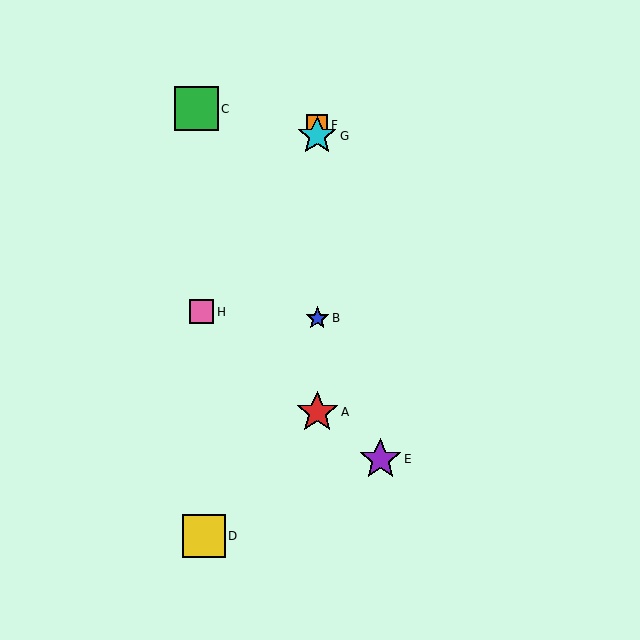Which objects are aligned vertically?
Objects A, B, F, G are aligned vertically.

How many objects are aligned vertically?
4 objects (A, B, F, G) are aligned vertically.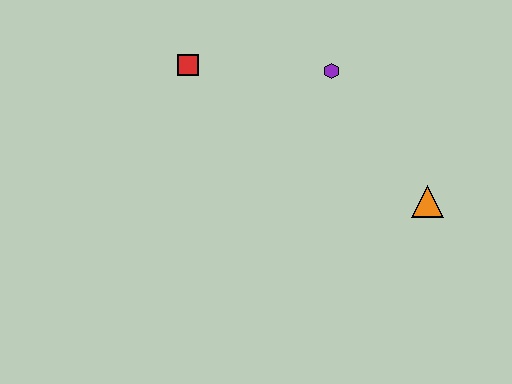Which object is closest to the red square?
The purple hexagon is closest to the red square.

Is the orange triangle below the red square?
Yes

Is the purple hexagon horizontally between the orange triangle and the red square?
Yes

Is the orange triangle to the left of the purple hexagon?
No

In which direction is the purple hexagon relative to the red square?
The purple hexagon is to the right of the red square.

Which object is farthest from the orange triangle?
The red square is farthest from the orange triangle.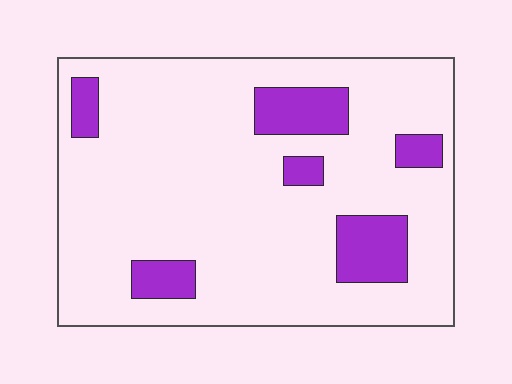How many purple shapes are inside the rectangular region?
6.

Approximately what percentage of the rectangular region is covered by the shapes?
Approximately 15%.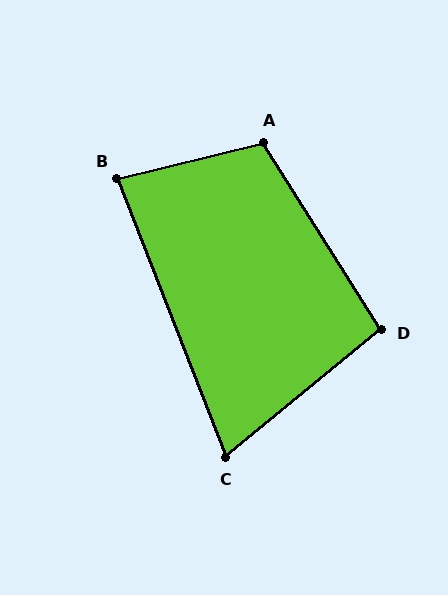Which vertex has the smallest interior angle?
C, at approximately 72 degrees.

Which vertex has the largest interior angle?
A, at approximately 108 degrees.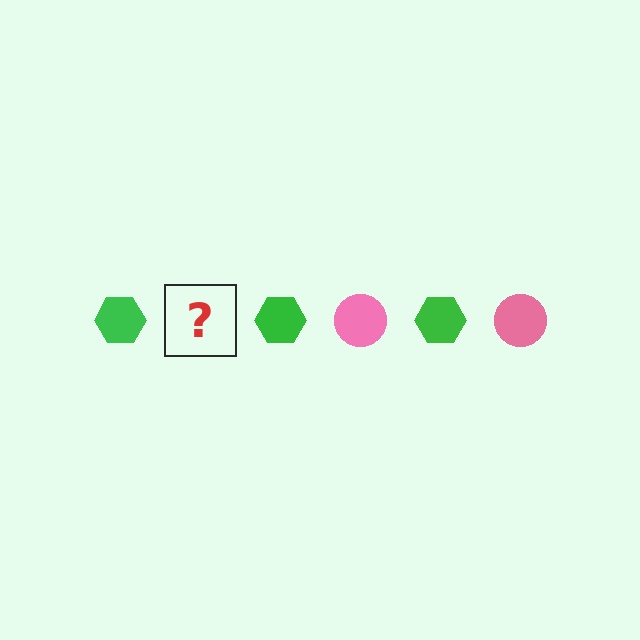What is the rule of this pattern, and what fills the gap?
The rule is that the pattern alternates between green hexagon and pink circle. The gap should be filled with a pink circle.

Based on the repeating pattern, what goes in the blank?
The blank should be a pink circle.